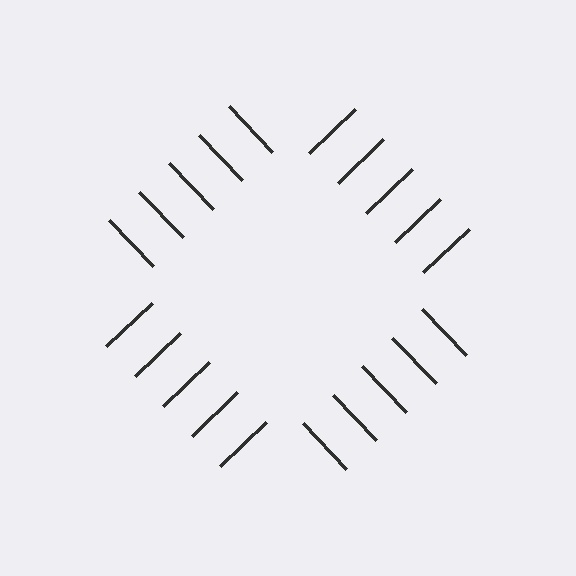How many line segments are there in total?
20 — 5 along each of the 4 edges.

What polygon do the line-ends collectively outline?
An illusory square — the line segments terminate on its edges but no continuous stroke is drawn.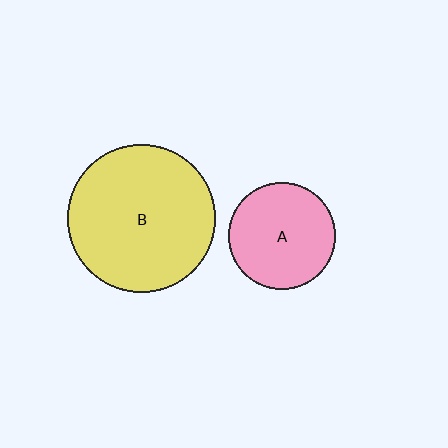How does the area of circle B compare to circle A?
Approximately 1.9 times.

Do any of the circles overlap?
No, none of the circles overlap.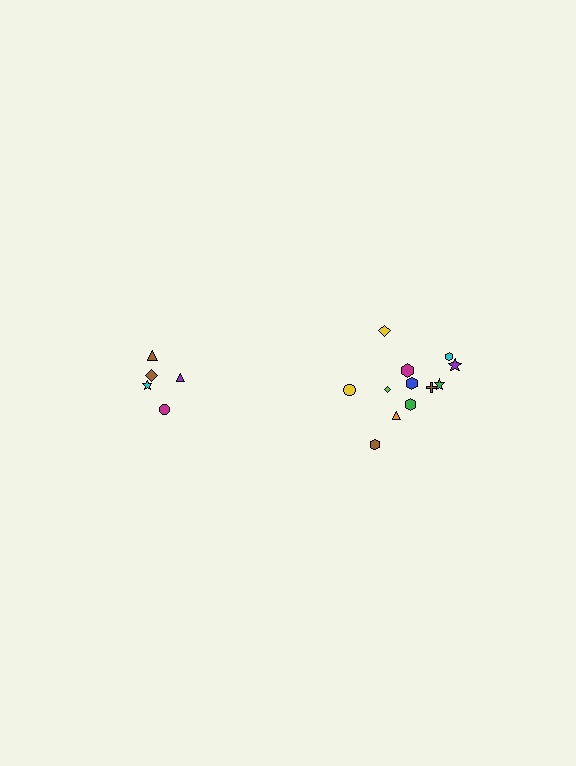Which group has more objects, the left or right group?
The right group.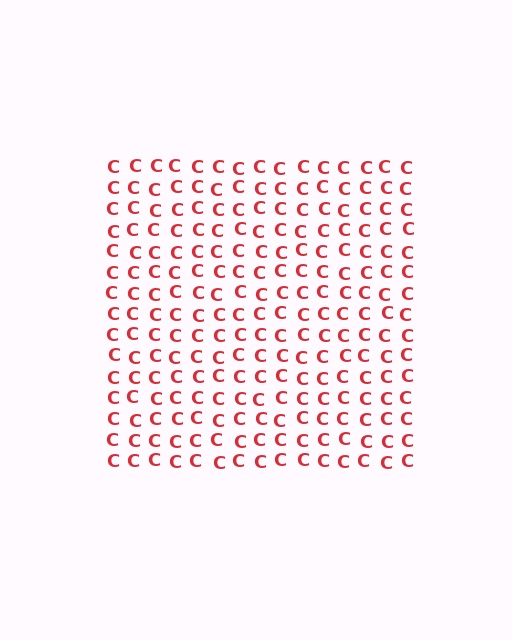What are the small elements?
The small elements are letter C's.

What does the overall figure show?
The overall figure shows a square.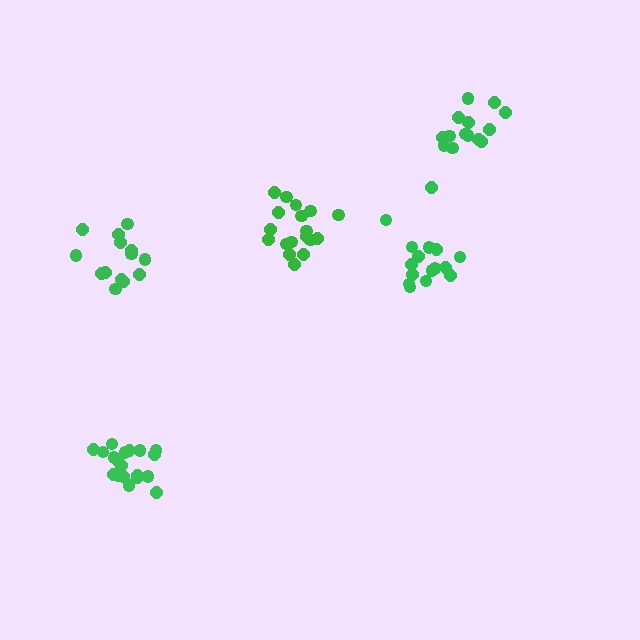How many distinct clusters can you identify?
There are 5 distinct clusters.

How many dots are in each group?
Group 1: 19 dots, Group 2: 18 dots, Group 3: 16 dots, Group 4: 15 dots, Group 5: 14 dots (82 total).